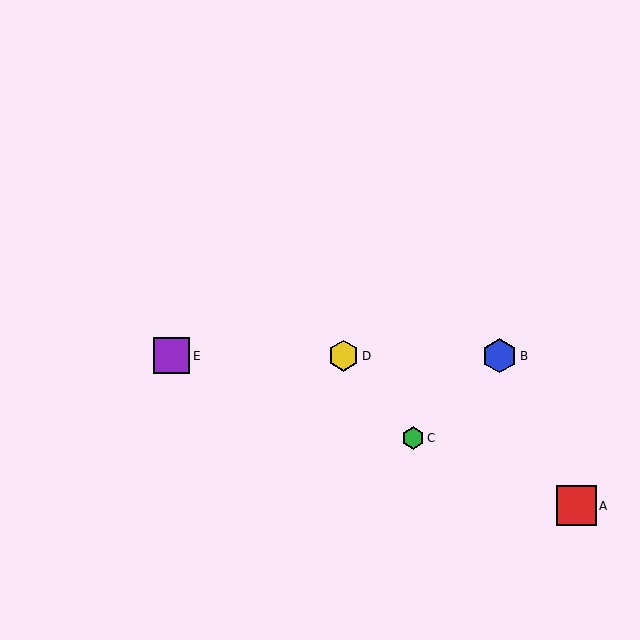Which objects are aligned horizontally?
Objects B, D, E are aligned horizontally.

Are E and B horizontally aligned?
Yes, both are at y≈356.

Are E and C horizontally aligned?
No, E is at y≈356 and C is at y≈438.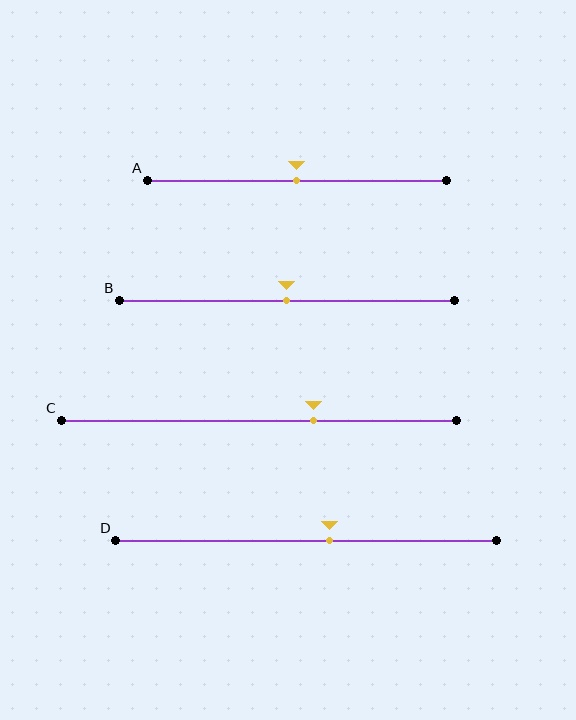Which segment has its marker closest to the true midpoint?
Segment A has its marker closest to the true midpoint.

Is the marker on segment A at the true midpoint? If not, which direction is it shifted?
Yes, the marker on segment A is at the true midpoint.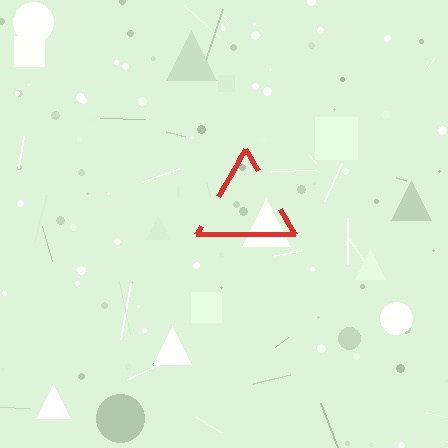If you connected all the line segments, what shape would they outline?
They would outline a triangle.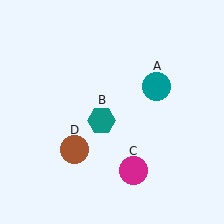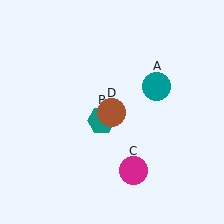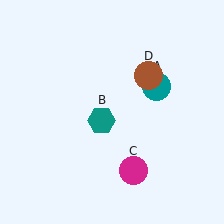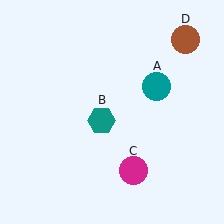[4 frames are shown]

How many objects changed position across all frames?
1 object changed position: brown circle (object D).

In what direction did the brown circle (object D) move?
The brown circle (object D) moved up and to the right.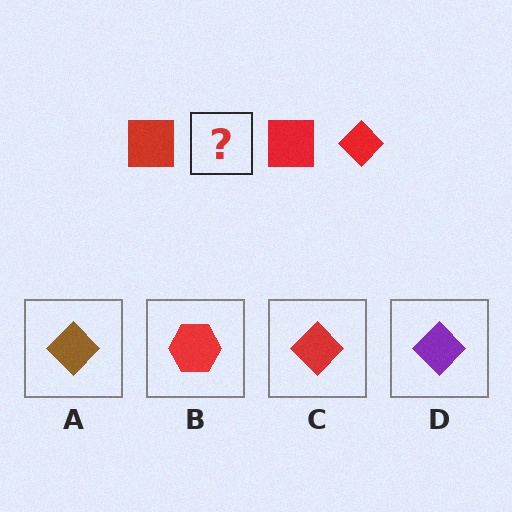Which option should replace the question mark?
Option C.